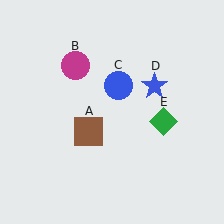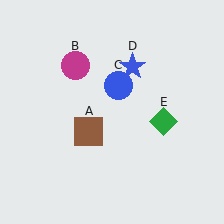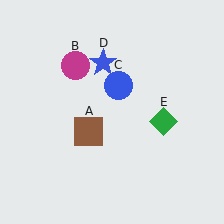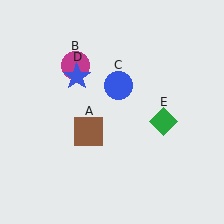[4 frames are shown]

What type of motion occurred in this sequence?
The blue star (object D) rotated counterclockwise around the center of the scene.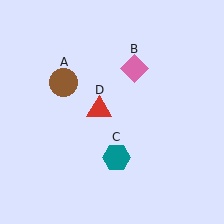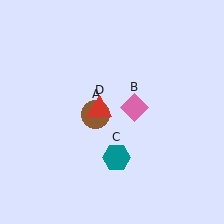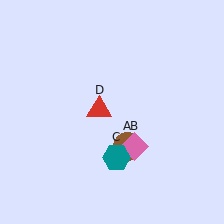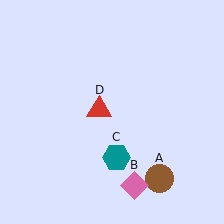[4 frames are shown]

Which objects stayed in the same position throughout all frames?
Teal hexagon (object C) and red triangle (object D) remained stationary.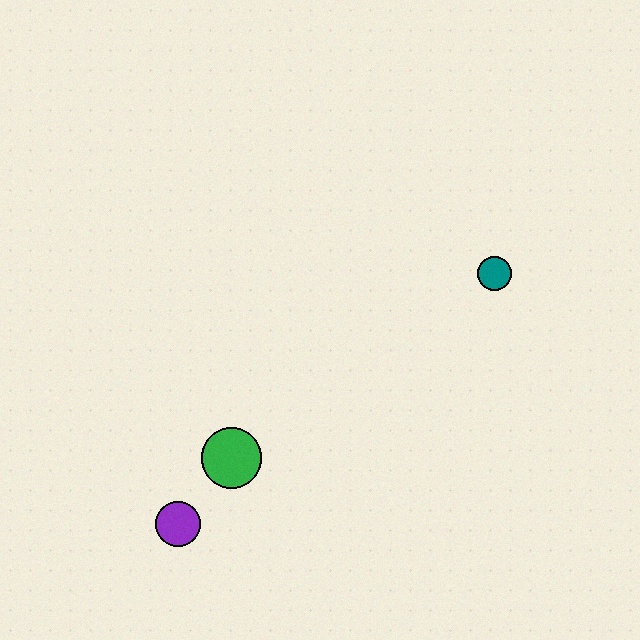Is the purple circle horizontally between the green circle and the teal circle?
No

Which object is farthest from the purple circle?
The teal circle is farthest from the purple circle.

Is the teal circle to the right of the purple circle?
Yes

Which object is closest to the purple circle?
The green circle is closest to the purple circle.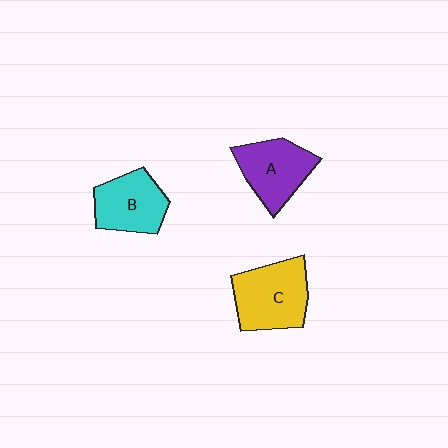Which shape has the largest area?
Shape C (yellow).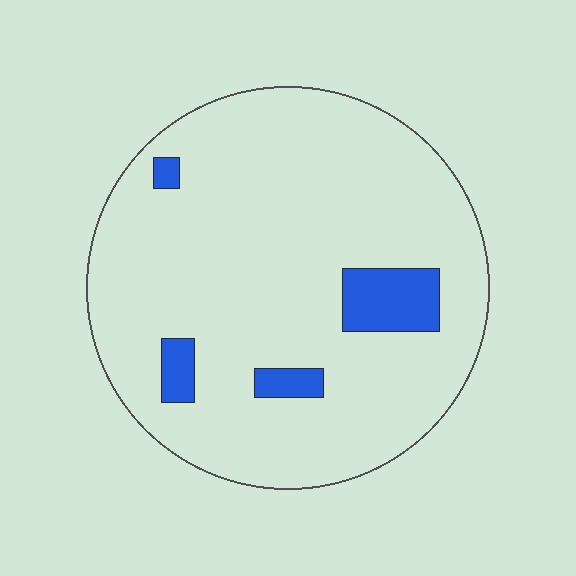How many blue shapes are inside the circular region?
4.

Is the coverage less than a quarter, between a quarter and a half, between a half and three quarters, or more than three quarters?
Less than a quarter.